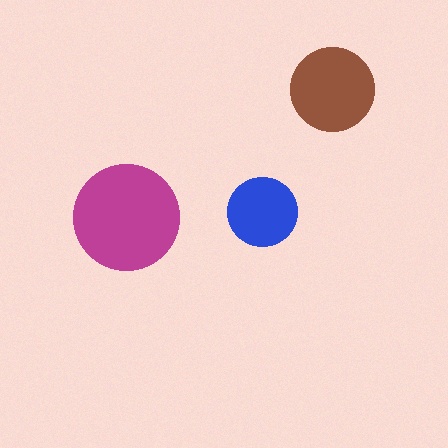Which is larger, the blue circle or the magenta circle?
The magenta one.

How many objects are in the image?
There are 3 objects in the image.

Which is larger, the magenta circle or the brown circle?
The magenta one.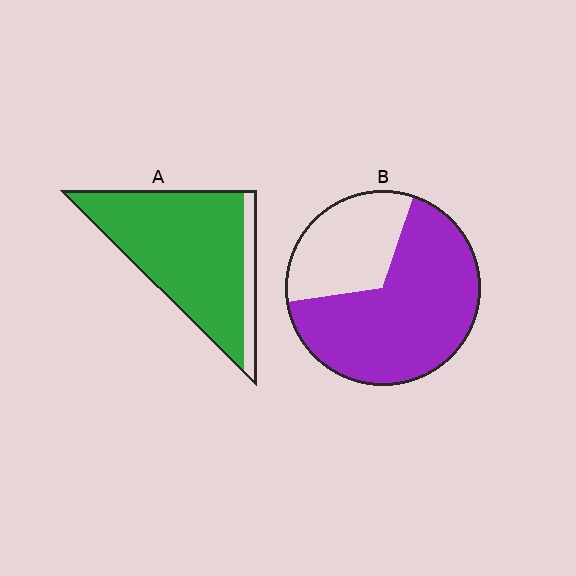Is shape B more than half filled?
Yes.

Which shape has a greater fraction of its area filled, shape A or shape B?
Shape A.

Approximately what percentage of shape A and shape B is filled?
A is approximately 85% and B is approximately 70%.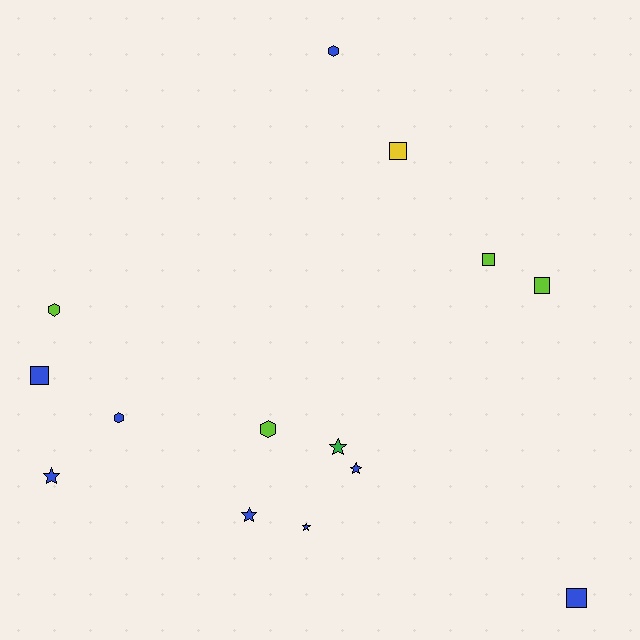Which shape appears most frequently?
Square, with 5 objects.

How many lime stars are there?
There are no lime stars.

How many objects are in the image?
There are 14 objects.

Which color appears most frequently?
Blue, with 8 objects.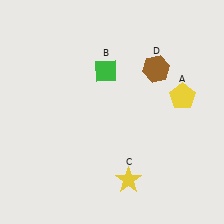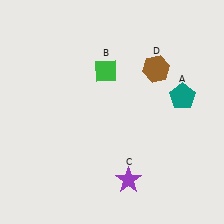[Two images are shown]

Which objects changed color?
A changed from yellow to teal. C changed from yellow to purple.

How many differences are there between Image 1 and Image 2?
There are 2 differences between the two images.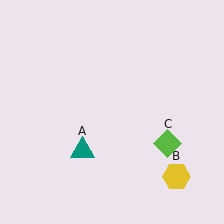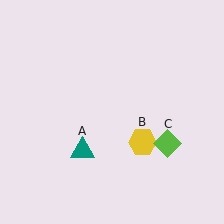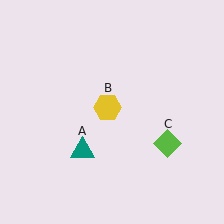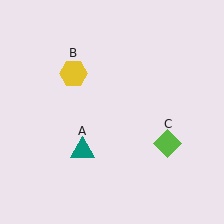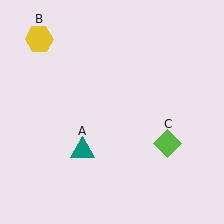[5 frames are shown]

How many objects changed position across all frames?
1 object changed position: yellow hexagon (object B).